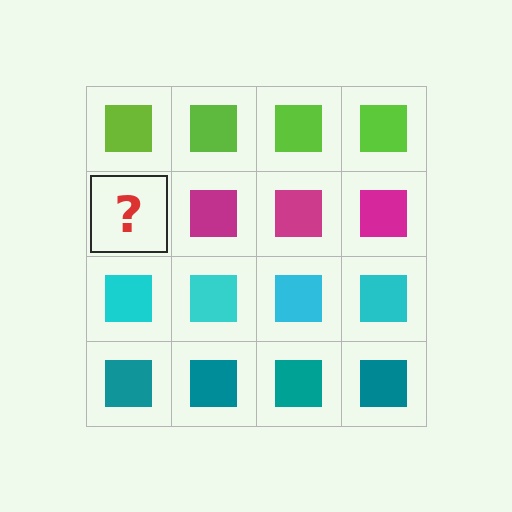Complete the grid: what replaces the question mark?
The question mark should be replaced with a magenta square.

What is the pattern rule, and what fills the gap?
The rule is that each row has a consistent color. The gap should be filled with a magenta square.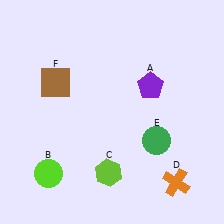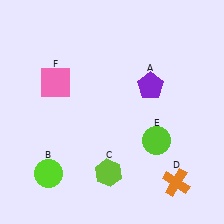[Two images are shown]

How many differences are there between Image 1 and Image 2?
There are 2 differences between the two images.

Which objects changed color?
E changed from green to lime. F changed from brown to pink.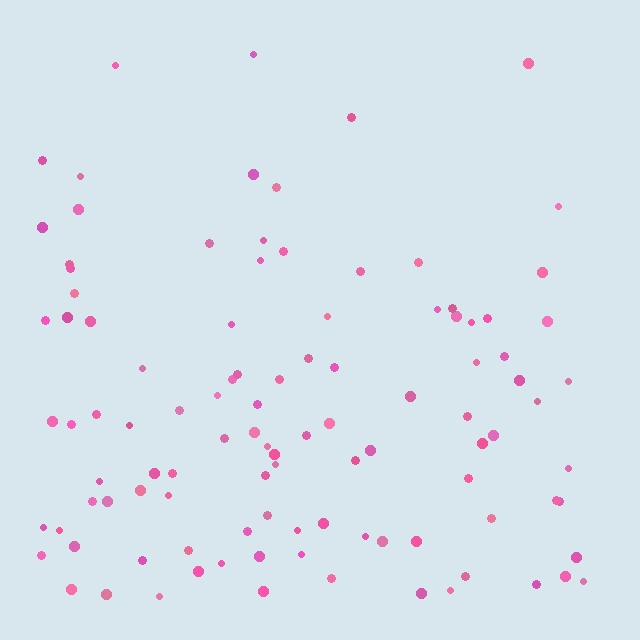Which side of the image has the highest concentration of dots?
The bottom.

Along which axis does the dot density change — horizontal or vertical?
Vertical.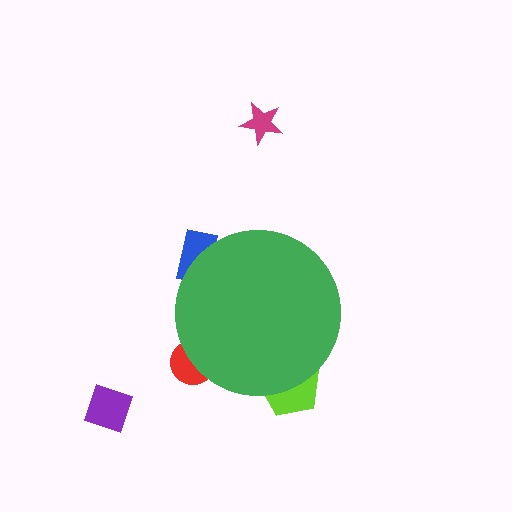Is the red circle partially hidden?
Yes, the red circle is partially hidden behind the green circle.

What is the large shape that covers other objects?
A green circle.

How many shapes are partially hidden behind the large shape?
3 shapes are partially hidden.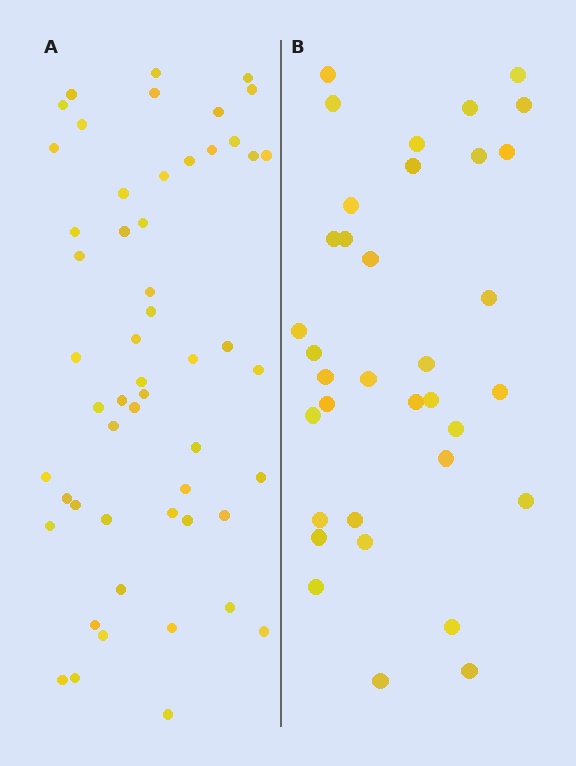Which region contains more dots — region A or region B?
Region A (the left region) has more dots.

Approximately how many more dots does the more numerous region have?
Region A has approximately 20 more dots than region B.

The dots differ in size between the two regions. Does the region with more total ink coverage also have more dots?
No. Region B has more total ink coverage because its dots are larger, but region A actually contains more individual dots. Total area can be misleading — the number of items is what matters here.